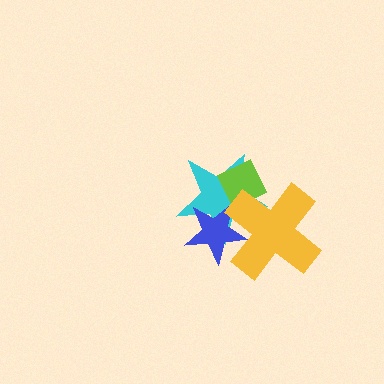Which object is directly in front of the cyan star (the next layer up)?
The lime diamond is directly in front of the cyan star.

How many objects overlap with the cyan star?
3 objects overlap with the cyan star.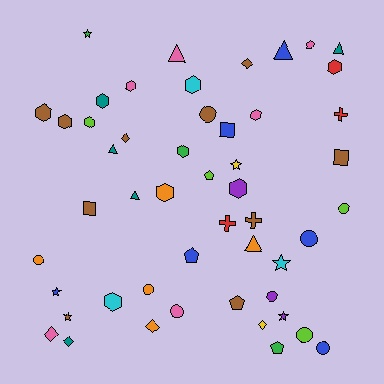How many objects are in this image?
There are 50 objects.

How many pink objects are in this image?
There are 6 pink objects.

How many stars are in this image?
There are 6 stars.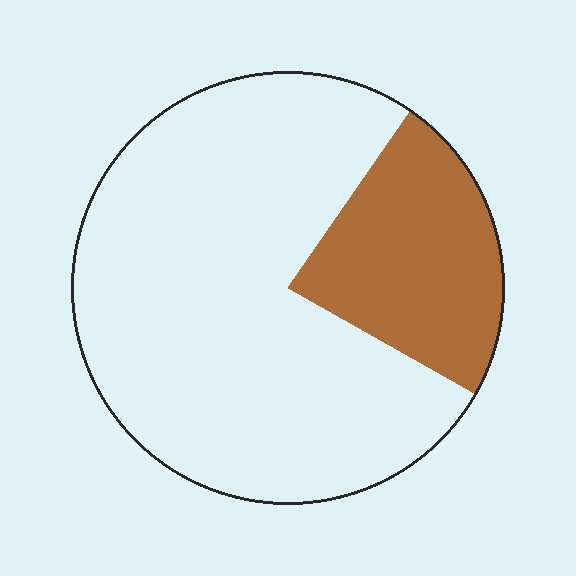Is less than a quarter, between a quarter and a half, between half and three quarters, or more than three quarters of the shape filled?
Less than a quarter.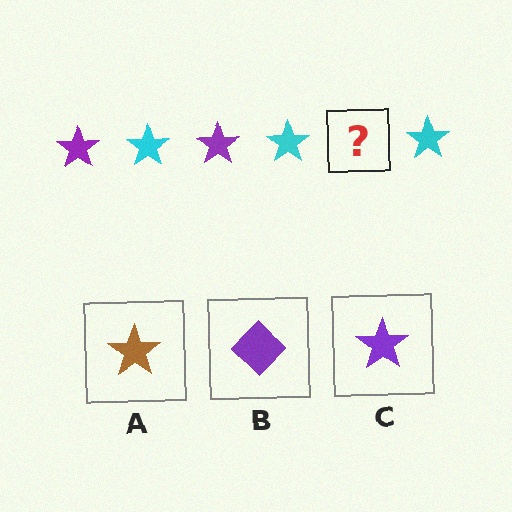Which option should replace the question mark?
Option C.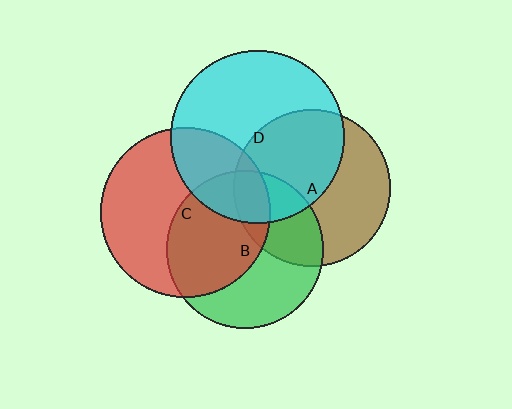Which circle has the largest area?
Circle D (cyan).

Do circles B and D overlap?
Yes.